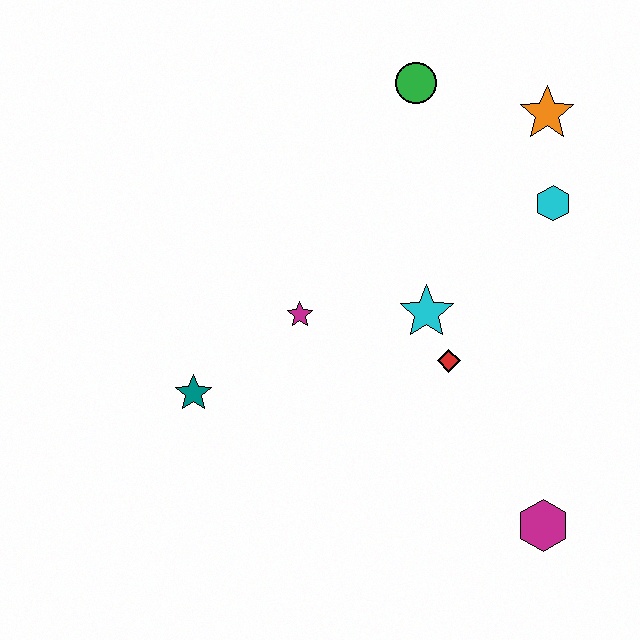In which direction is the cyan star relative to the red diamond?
The cyan star is above the red diamond.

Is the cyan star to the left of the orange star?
Yes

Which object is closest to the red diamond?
The cyan star is closest to the red diamond.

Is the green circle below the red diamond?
No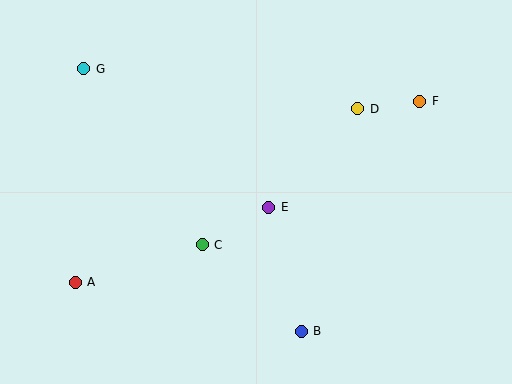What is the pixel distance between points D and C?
The distance between D and C is 207 pixels.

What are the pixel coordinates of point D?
Point D is at (358, 109).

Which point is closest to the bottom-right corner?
Point B is closest to the bottom-right corner.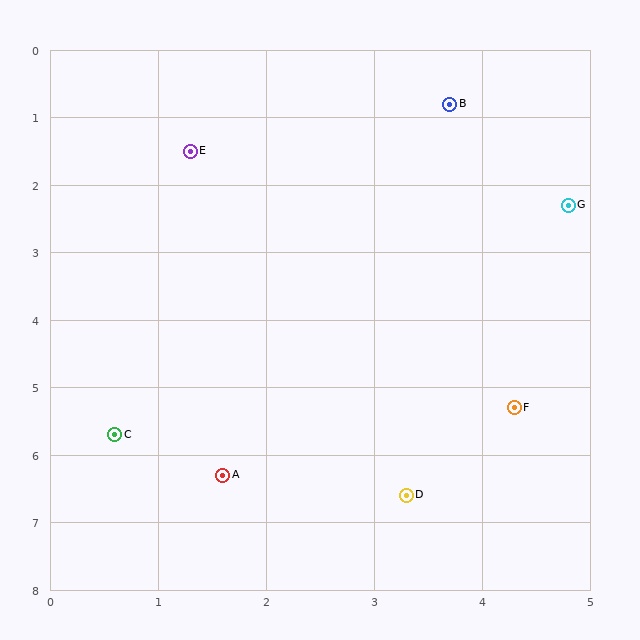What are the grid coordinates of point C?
Point C is at approximately (0.6, 5.7).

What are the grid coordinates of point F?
Point F is at approximately (4.3, 5.3).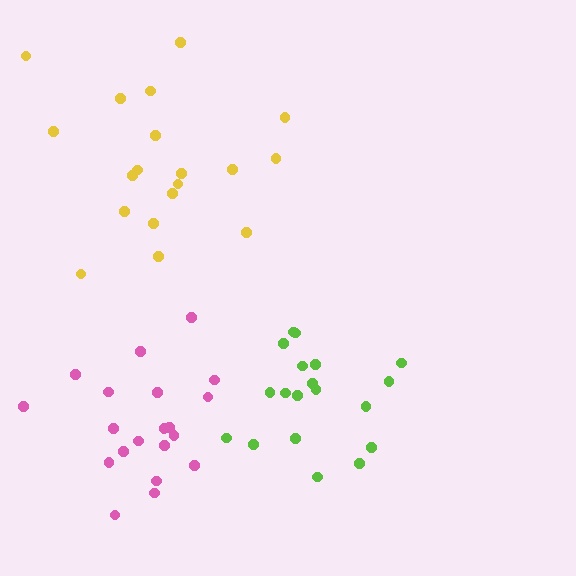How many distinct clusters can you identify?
There are 3 distinct clusters.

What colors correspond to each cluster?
The clusters are colored: yellow, pink, lime.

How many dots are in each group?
Group 1: 19 dots, Group 2: 20 dots, Group 3: 19 dots (58 total).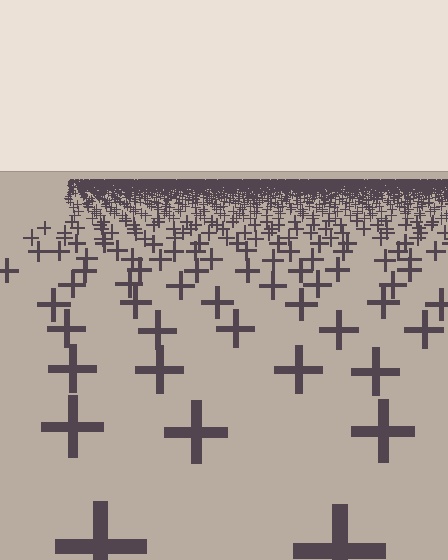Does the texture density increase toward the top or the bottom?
Density increases toward the top.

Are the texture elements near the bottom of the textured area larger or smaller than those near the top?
Larger. Near the bottom, elements are closer to the viewer and appear at a bigger on-screen size.